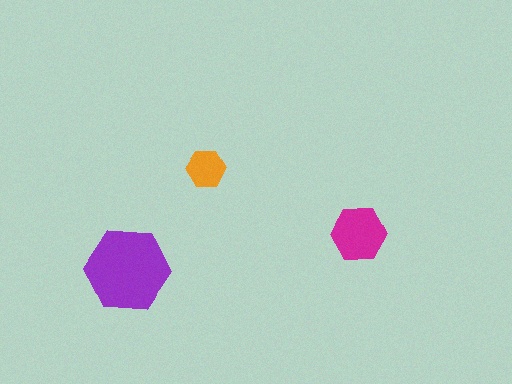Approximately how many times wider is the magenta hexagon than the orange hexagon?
About 1.5 times wider.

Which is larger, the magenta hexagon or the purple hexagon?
The purple one.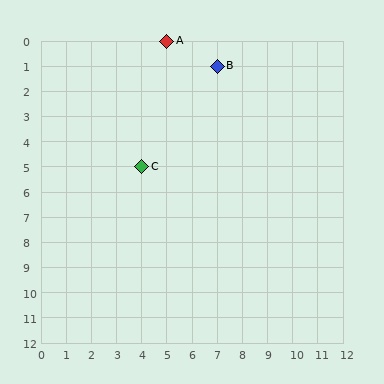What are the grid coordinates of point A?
Point A is at grid coordinates (5, 0).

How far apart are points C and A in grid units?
Points C and A are 1 column and 5 rows apart (about 5.1 grid units diagonally).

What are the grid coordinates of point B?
Point B is at grid coordinates (7, 1).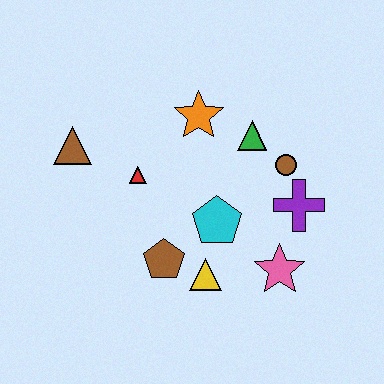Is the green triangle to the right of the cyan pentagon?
Yes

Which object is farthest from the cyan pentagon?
The brown triangle is farthest from the cyan pentagon.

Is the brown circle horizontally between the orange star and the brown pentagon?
No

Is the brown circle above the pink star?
Yes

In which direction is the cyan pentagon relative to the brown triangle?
The cyan pentagon is to the right of the brown triangle.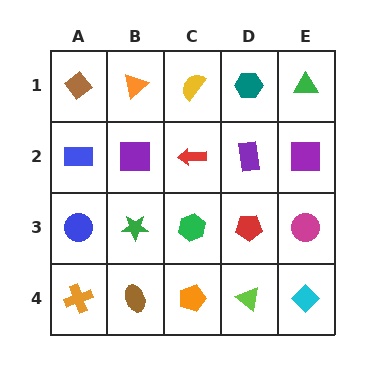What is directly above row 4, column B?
A green star.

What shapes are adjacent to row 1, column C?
A red arrow (row 2, column C), an orange triangle (row 1, column B), a teal hexagon (row 1, column D).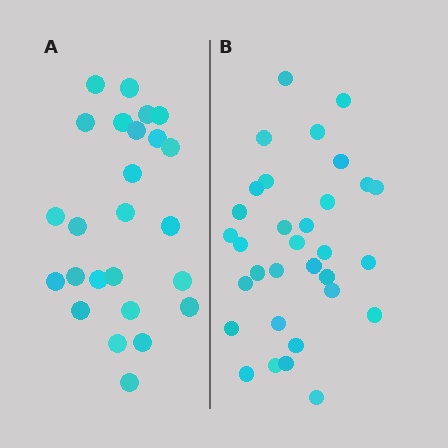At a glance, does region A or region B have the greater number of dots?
Region B (the right region) has more dots.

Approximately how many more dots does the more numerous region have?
Region B has roughly 8 or so more dots than region A.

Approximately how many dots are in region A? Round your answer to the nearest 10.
About 20 dots. (The exact count is 25, which rounds to 20.)